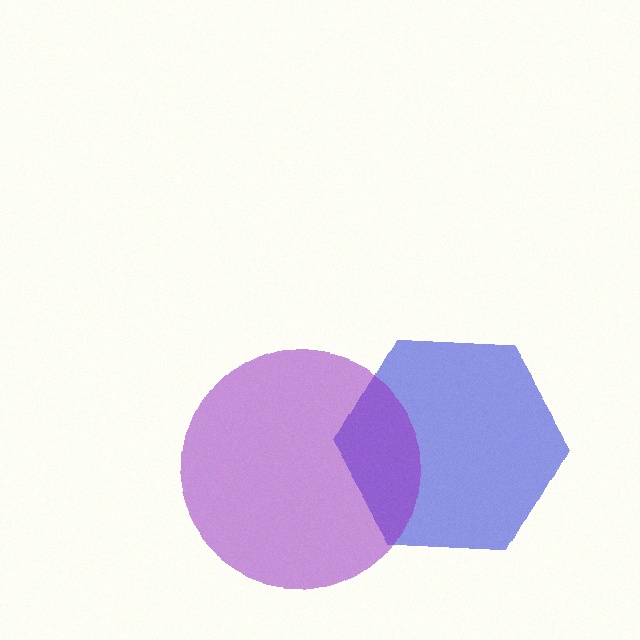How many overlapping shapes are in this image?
There are 2 overlapping shapes in the image.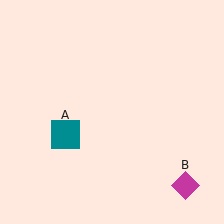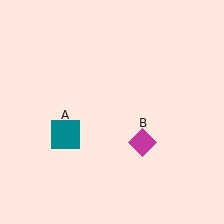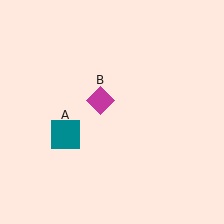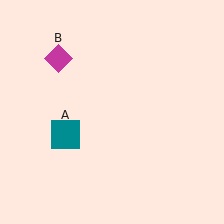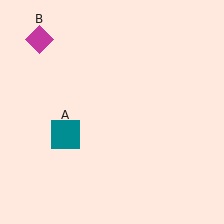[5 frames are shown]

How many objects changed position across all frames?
1 object changed position: magenta diamond (object B).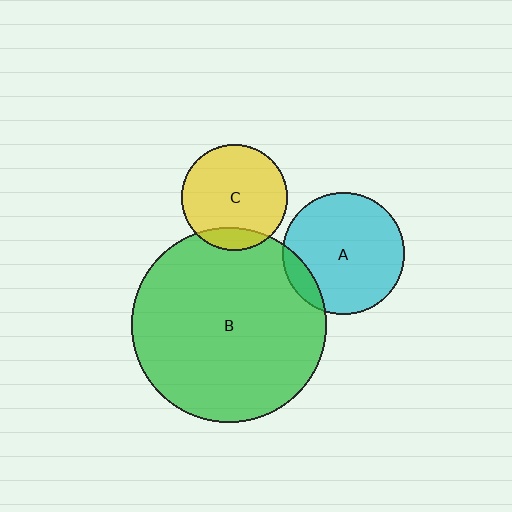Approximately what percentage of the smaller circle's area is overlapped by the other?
Approximately 10%.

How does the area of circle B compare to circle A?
Approximately 2.5 times.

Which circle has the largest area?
Circle B (green).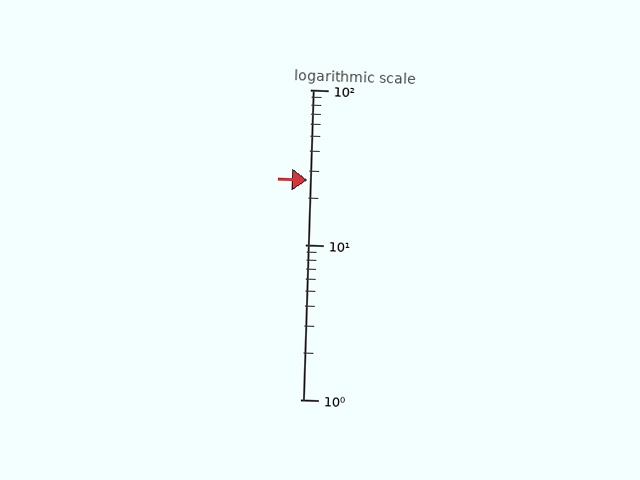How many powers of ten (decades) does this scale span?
The scale spans 2 decades, from 1 to 100.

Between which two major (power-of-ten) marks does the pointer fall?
The pointer is between 10 and 100.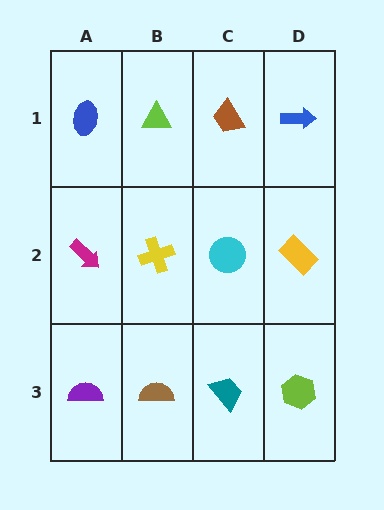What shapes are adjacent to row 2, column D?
A blue arrow (row 1, column D), a lime hexagon (row 3, column D), a cyan circle (row 2, column C).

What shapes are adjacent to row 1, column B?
A yellow cross (row 2, column B), a blue ellipse (row 1, column A), a brown trapezoid (row 1, column C).